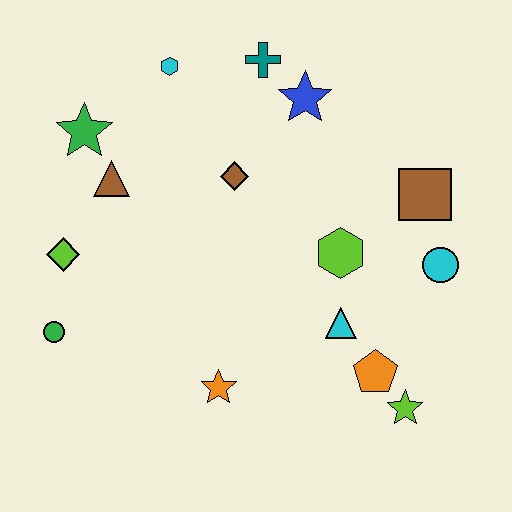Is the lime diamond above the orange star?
Yes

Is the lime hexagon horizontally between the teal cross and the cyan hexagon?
No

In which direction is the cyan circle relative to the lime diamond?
The cyan circle is to the right of the lime diamond.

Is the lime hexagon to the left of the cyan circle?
Yes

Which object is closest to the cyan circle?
The brown square is closest to the cyan circle.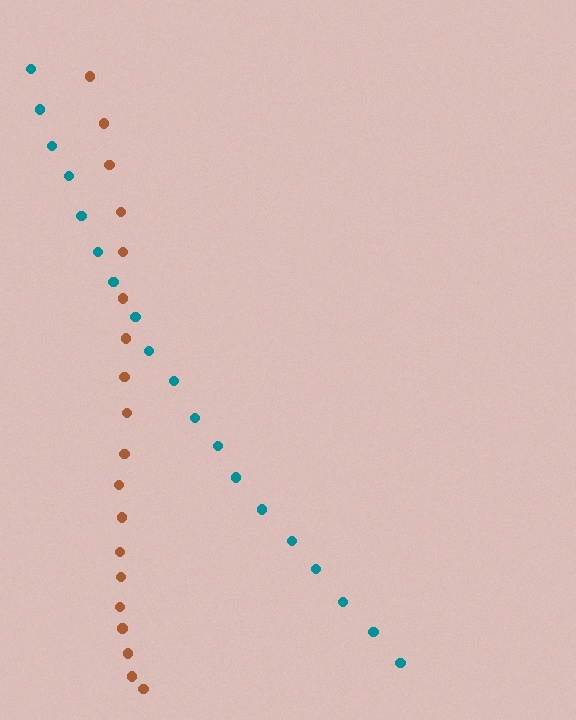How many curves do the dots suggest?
There are 2 distinct paths.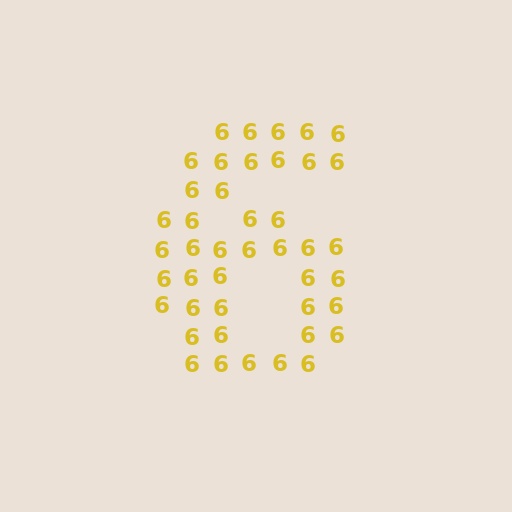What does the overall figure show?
The overall figure shows the digit 6.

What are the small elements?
The small elements are digit 6's.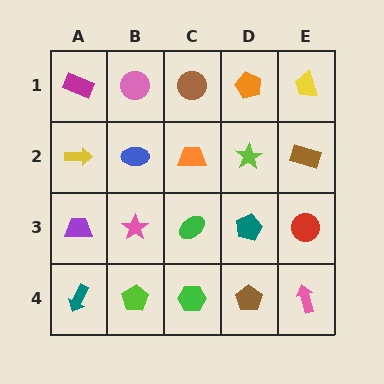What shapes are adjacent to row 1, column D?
A lime star (row 2, column D), a brown circle (row 1, column C), a yellow trapezoid (row 1, column E).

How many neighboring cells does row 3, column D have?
4.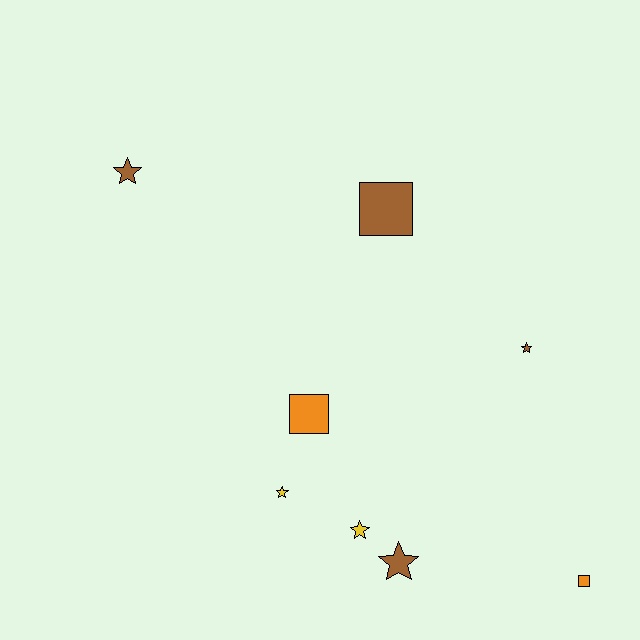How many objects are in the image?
There are 8 objects.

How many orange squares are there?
There are 2 orange squares.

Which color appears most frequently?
Brown, with 4 objects.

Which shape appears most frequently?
Star, with 5 objects.